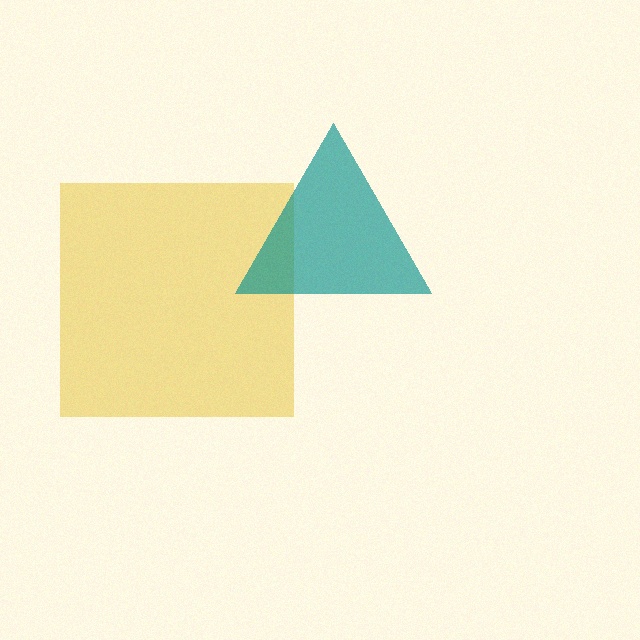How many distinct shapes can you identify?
There are 2 distinct shapes: a yellow square, a teal triangle.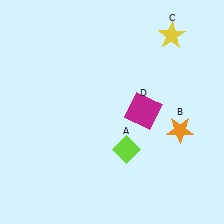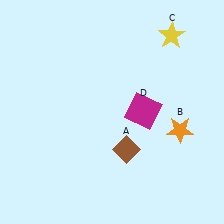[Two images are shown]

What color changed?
The diamond (A) changed from lime in Image 1 to brown in Image 2.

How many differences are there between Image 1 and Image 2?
There is 1 difference between the two images.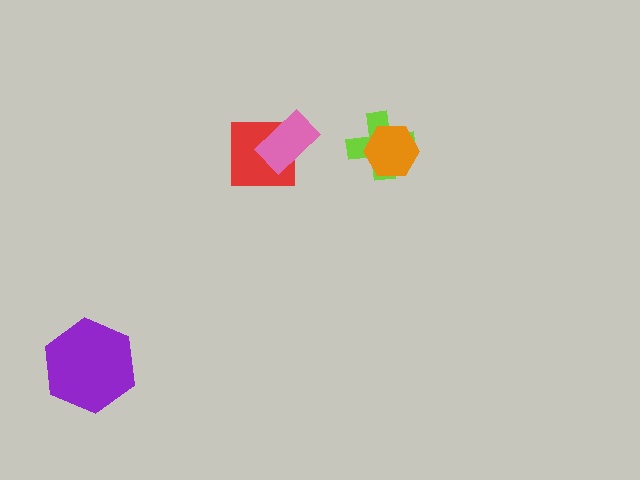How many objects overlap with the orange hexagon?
1 object overlaps with the orange hexagon.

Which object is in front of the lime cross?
The orange hexagon is in front of the lime cross.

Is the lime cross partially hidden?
Yes, it is partially covered by another shape.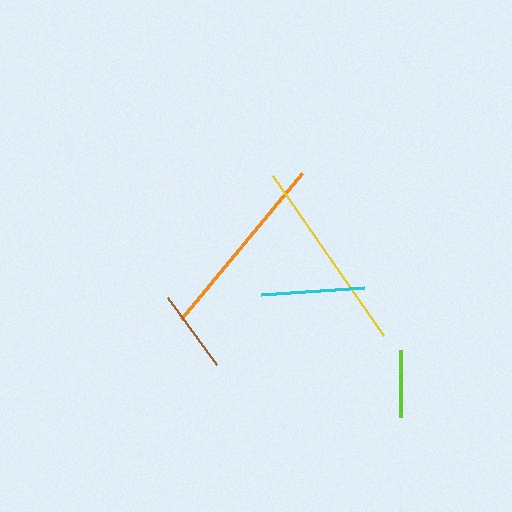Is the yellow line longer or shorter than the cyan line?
The yellow line is longer than the cyan line.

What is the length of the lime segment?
The lime segment is approximately 67 pixels long.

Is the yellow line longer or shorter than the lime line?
The yellow line is longer than the lime line.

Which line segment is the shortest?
The lime line is the shortest at approximately 67 pixels.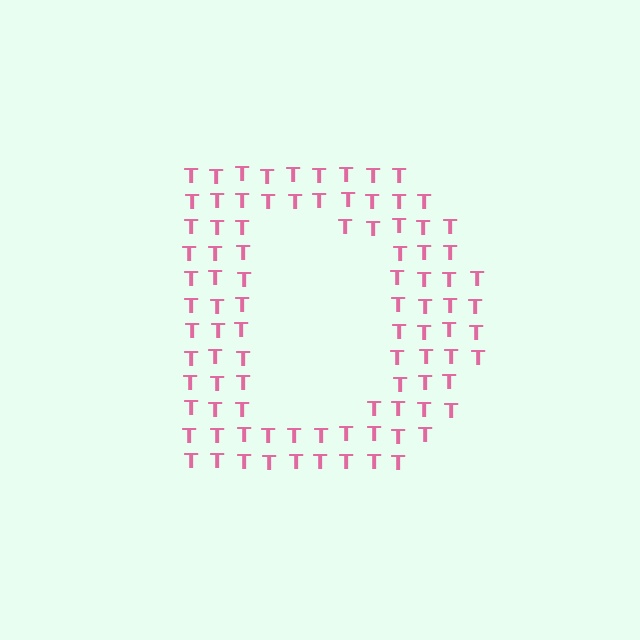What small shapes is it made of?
It is made of small letter T's.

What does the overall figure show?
The overall figure shows the letter D.